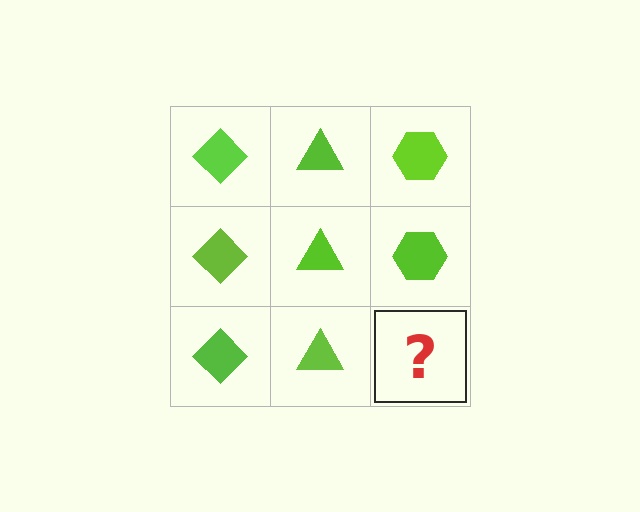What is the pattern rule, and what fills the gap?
The rule is that each column has a consistent shape. The gap should be filled with a lime hexagon.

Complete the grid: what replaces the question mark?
The question mark should be replaced with a lime hexagon.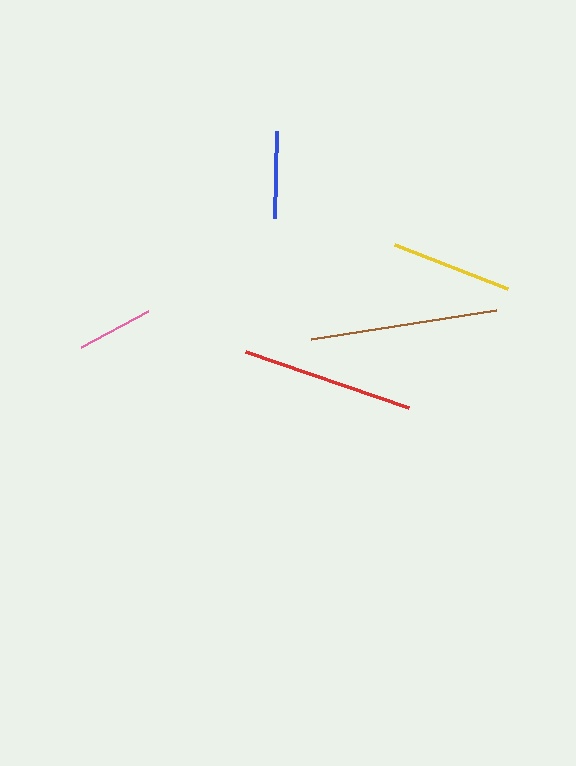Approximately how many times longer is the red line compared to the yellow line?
The red line is approximately 1.4 times the length of the yellow line.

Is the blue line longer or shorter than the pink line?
The blue line is longer than the pink line.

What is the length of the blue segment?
The blue segment is approximately 87 pixels long.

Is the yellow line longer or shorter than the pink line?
The yellow line is longer than the pink line.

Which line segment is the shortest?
The pink line is the shortest at approximately 75 pixels.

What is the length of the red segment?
The red segment is approximately 172 pixels long.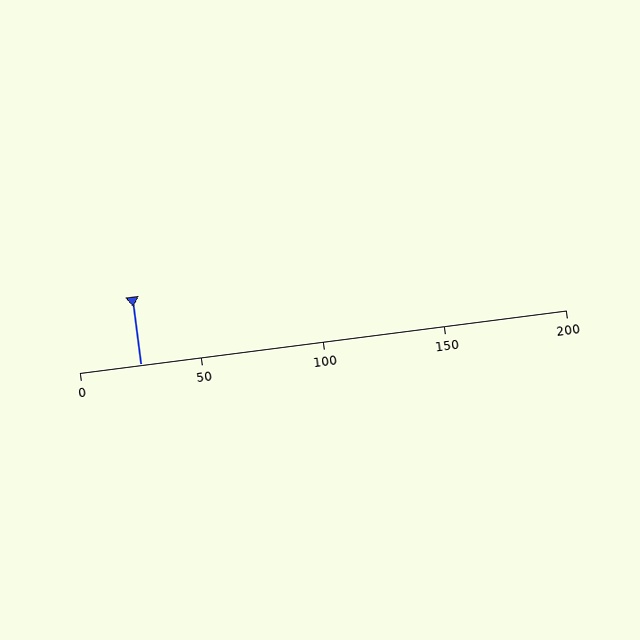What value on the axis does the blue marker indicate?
The marker indicates approximately 25.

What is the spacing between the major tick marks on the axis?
The major ticks are spaced 50 apart.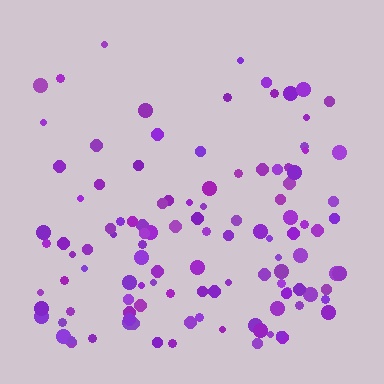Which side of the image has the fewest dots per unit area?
The top.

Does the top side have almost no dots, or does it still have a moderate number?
Still a moderate number, just noticeably fewer than the bottom.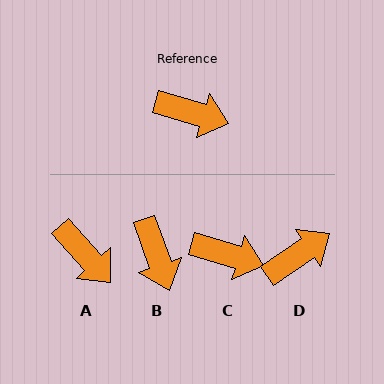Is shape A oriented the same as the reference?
No, it is off by about 32 degrees.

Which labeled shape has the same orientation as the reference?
C.